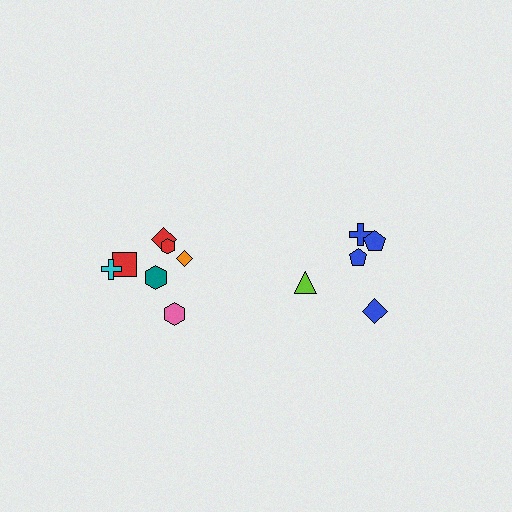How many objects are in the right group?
There are 5 objects.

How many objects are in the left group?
There are 7 objects.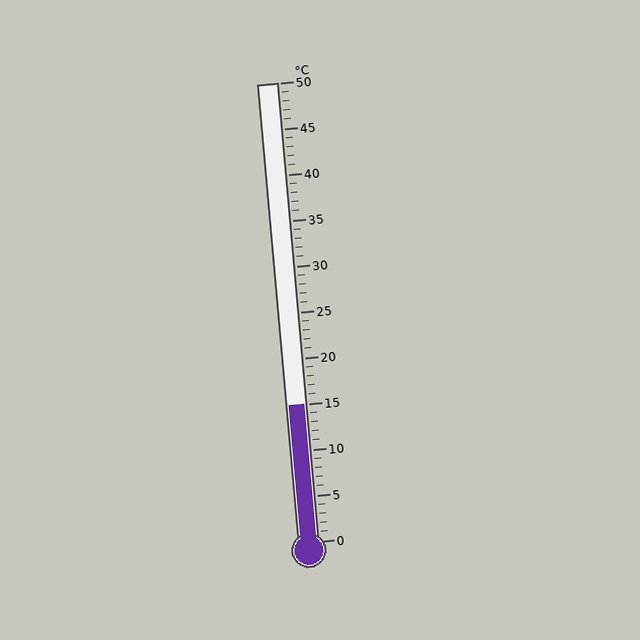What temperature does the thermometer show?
The thermometer shows approximately 15°C.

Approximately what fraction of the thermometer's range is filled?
The thermometer is filled to approximately 30% of its range.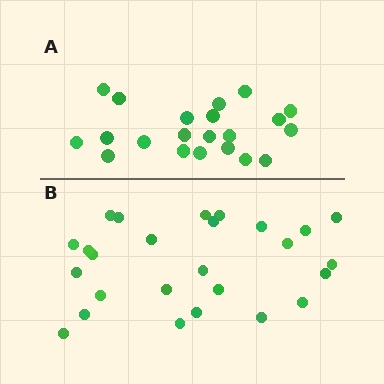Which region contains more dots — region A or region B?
Region B (the bottom region) has more dots.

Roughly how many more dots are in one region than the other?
Region B has about 5 more dots than region A.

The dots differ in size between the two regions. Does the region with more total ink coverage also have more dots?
No. Region A has more total ink coverage because its dots are larger, but region B actually contains more individual dots. Total area can be misleading — the number of items is what matters here.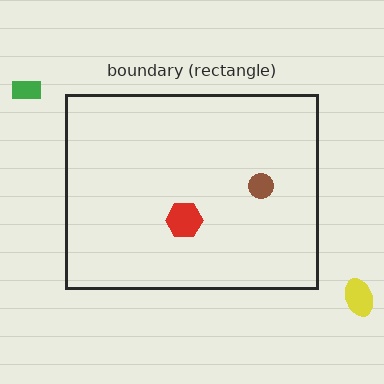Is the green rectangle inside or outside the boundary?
Outside.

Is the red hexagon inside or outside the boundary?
Inside.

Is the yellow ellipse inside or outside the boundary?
Outside.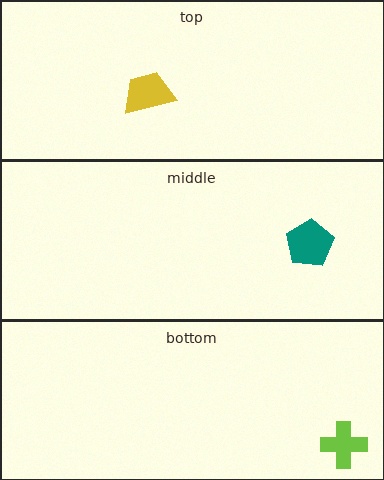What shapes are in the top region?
The yellow trapezoid.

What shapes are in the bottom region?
The lime cross.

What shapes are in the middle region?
The teal pentagon.